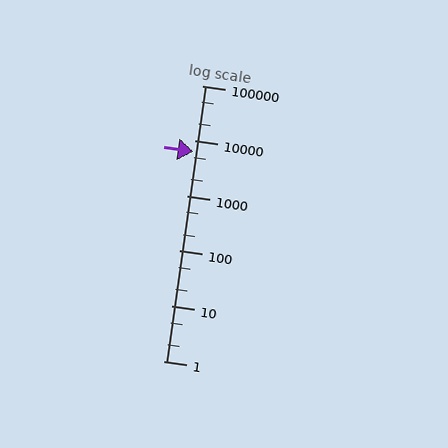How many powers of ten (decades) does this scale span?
The scale spans 5 decades, from 1 to 100000.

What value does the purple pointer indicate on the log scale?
The pointer indicates approximately 6300.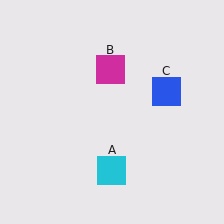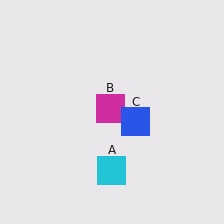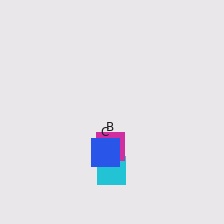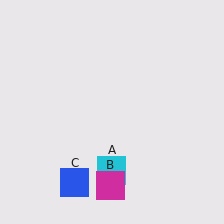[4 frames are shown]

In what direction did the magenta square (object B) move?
The magenta square (object B) moved down.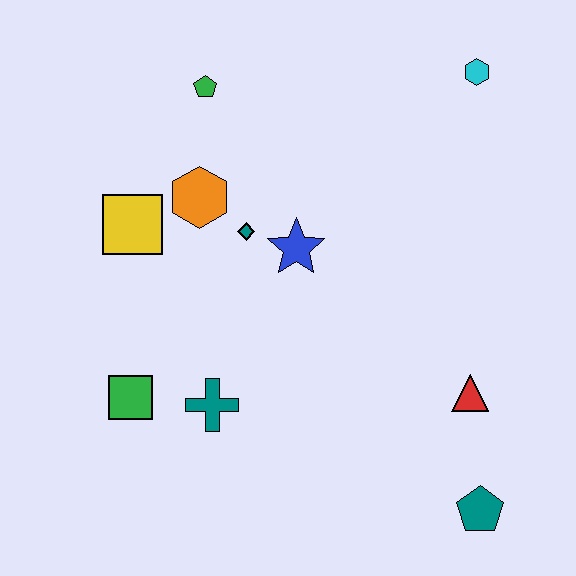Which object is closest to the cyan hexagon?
The blue star is closest to the cyan hexagon.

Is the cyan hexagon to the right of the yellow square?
Yes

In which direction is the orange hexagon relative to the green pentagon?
The orange hexagon is below the green pentagon.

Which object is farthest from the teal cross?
The cyan hexagon is farthest from the teal cross.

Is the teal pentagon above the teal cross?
No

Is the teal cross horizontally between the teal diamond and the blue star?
No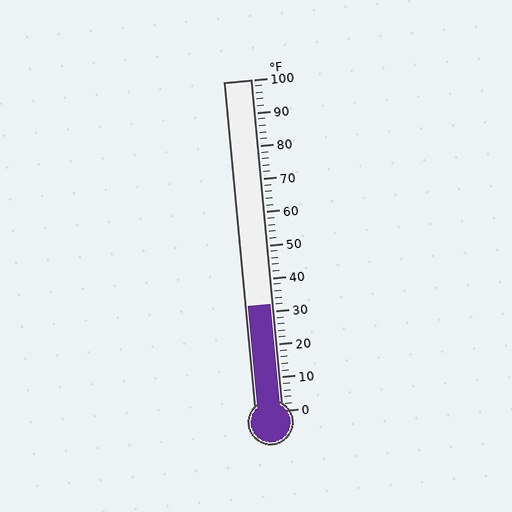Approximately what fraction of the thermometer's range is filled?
The thermometer is filled to approximately 30% of its range.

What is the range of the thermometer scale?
The thermometer scale ranges from 0°F to 100°F.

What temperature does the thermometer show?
The thermometer shows approximately 32°F.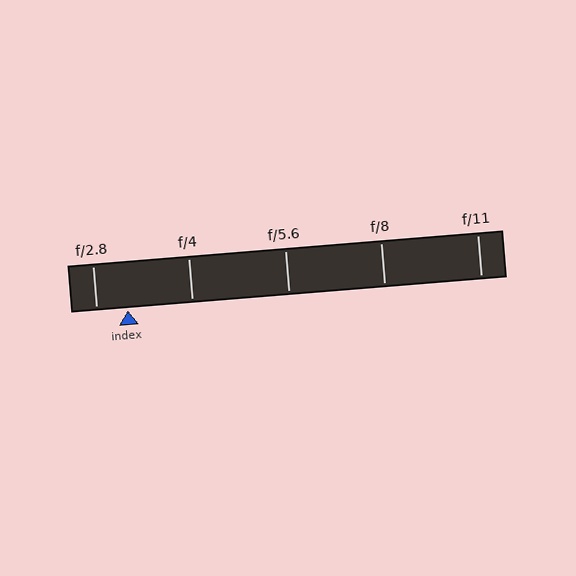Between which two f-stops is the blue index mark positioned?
The index mark is between f/2.8 and f/4.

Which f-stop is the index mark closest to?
The index mark is closest to f/2.8.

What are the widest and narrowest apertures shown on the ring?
The widest aperture shown is f/2.8 and the narrowest is f/11.